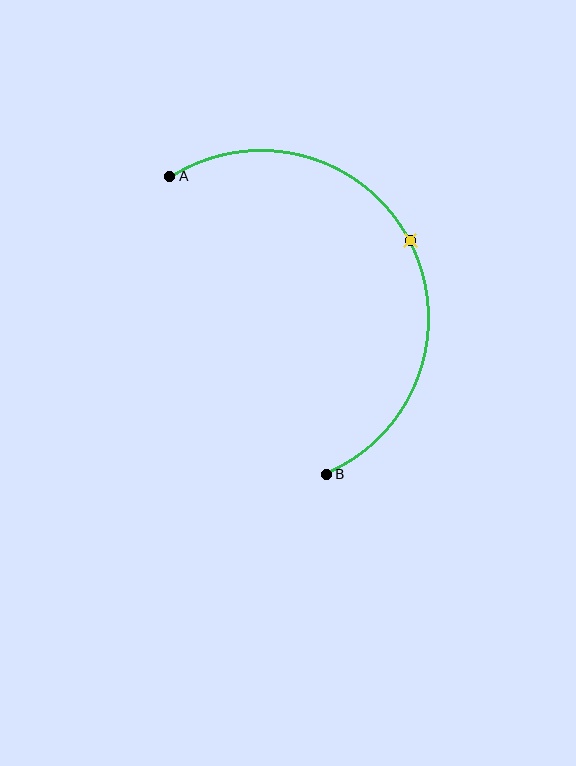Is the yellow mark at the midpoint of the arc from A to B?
Yes. The yellow mark lies on the arc at equal arc-length from both A and B — it is the arc midpoint.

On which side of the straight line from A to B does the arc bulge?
The arc bulges to the right of the straight line connecting A and B.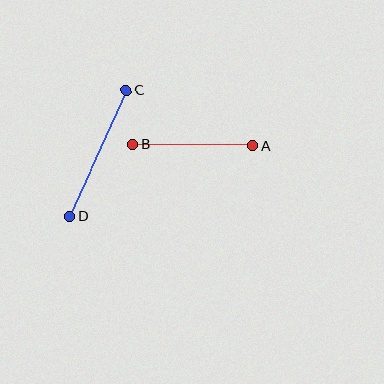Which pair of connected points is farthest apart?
Points C and D are farthest apart.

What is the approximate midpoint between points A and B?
The midpoint is at approximately (193, 145) pixels.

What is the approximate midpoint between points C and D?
The midpoint is at approximately (98, 153) pixels.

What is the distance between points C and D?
The distance is approximately 137 pixels.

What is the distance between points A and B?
The distance is approximately 120 pixels.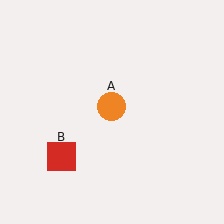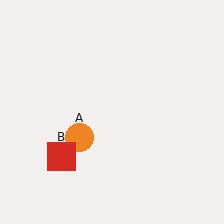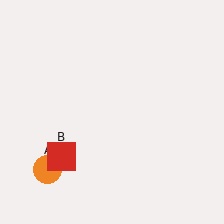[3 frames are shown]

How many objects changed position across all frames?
1 object changed position: orange circle (object A).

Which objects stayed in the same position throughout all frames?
Red square (object B) remained stationary.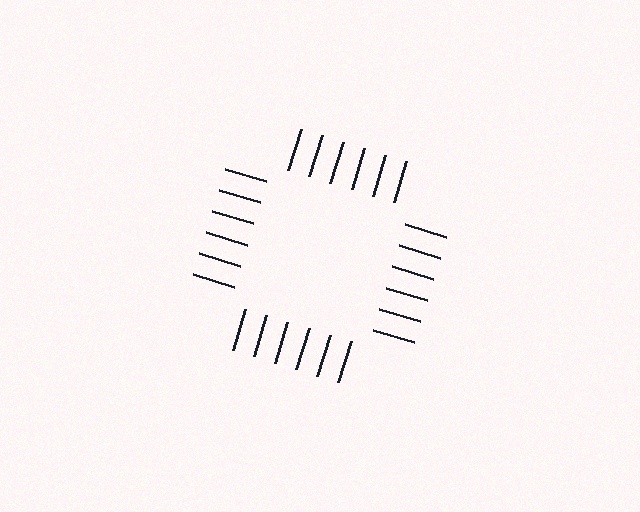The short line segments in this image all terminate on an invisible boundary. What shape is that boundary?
An illusory square — the line segments terminate on its edges but no continuous stroke is drawn.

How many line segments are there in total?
24 — 6 along each of the 4 edges.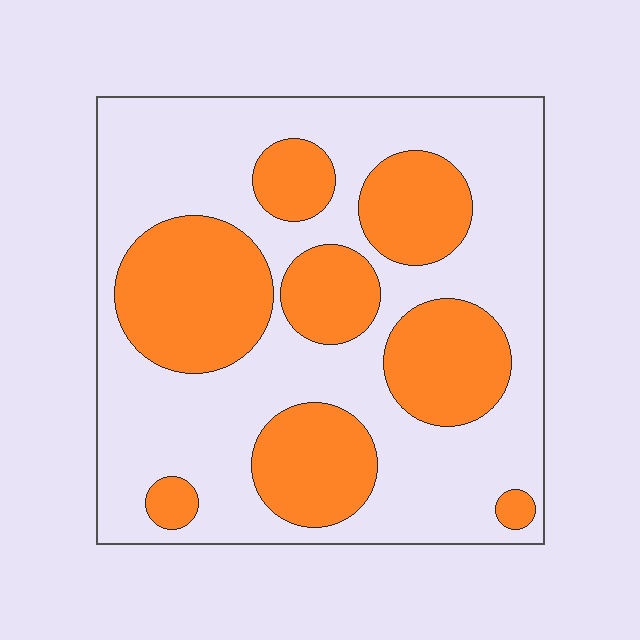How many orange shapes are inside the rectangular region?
8.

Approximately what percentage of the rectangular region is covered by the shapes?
Approximately 35%.